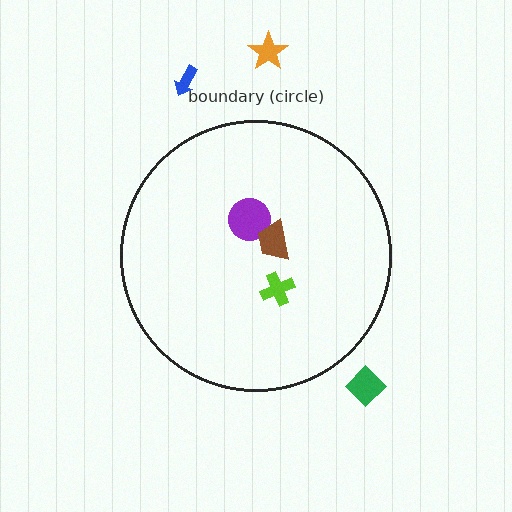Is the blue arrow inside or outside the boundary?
Outside.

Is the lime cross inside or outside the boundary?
Inside.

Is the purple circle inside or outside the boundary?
Inside.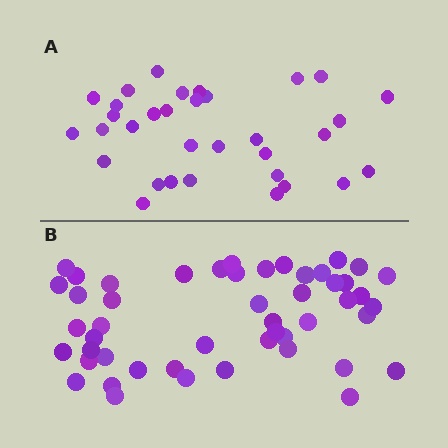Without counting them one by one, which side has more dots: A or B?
Region B (the bottom region) has more dots.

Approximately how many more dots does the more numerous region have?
Region B has approximately 15 more dots than region A.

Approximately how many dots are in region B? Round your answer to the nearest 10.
About 50 dots. (The exact count is 49, which rounds to 50.)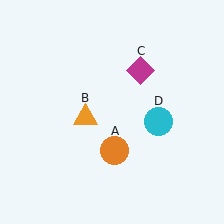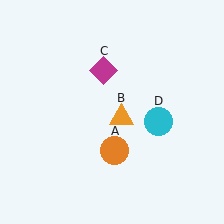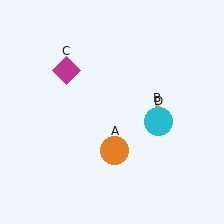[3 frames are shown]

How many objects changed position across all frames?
2 objects changed position: orange triangle (object B), magenta diamond (object C).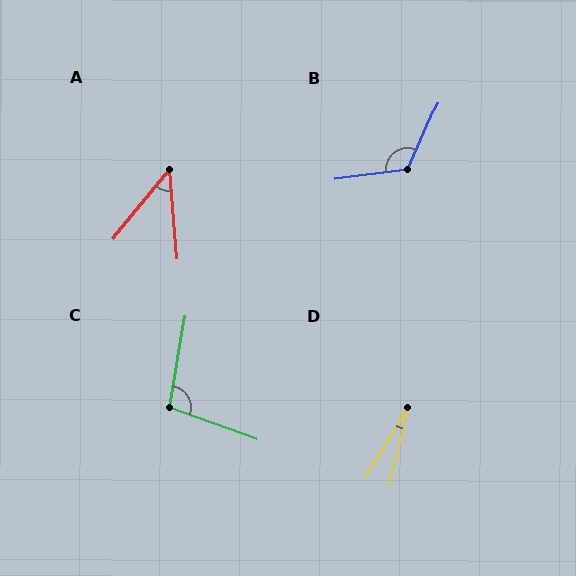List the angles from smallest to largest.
D (18°), A (44°), C (100°), B (121°).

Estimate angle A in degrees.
Approximately 44 degrees.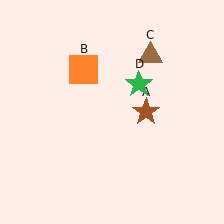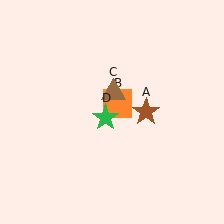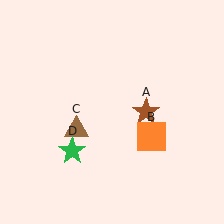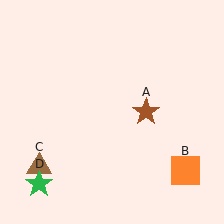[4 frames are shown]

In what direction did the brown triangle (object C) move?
The brown triangle (object C) moved down and to the left.